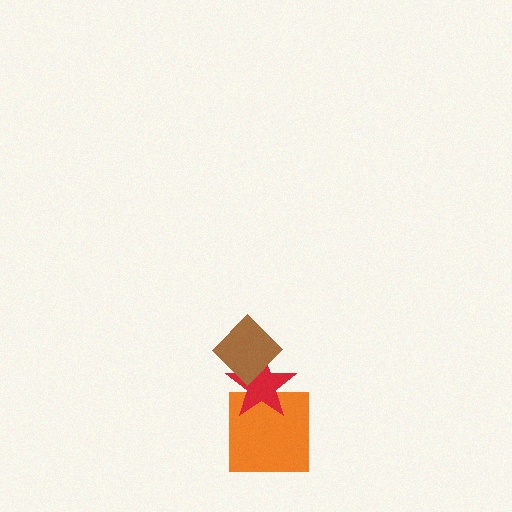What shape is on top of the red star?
The brown diamond is on top of the red star.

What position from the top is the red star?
The red star is 2nd from the top.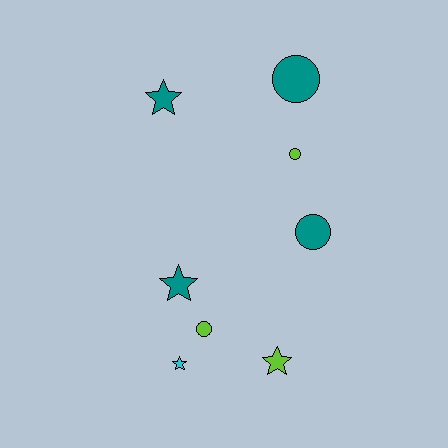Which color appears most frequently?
Teal, with 4 objects.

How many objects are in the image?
There are 8 objects.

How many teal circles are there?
There are 2 teal circles.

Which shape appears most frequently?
Circle, with 4 objects.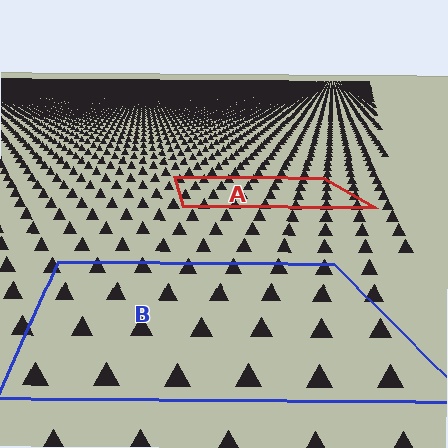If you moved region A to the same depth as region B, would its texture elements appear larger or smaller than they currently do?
They would appear larger. At a closer depth, the same texture elements are projected at a bigger on-screen size.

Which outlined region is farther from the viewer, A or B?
Region A is farther from the viewer — the texture elements inside it appear smaller and more densely packed.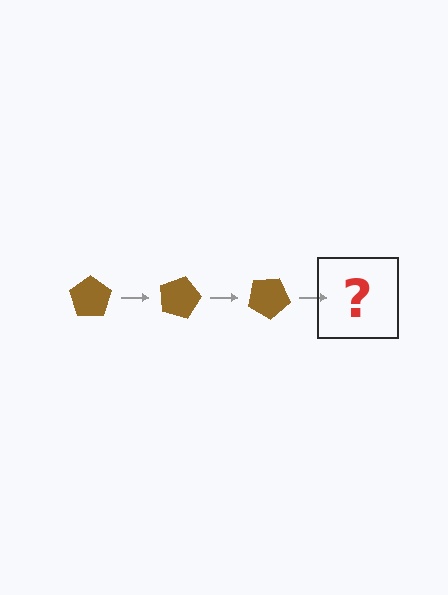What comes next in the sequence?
The next element should be a brown pentagon rotated 45 degrees.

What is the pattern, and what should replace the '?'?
The pattern is that the pentagon rotates 15 degrees each step. The '?' should be a brown pentagon rotated 45 degrees.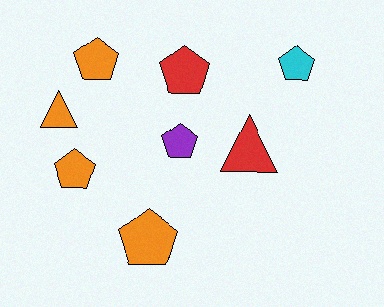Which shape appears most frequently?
Pentagon, with 6 objects.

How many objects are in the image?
There are 8 objects.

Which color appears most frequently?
Orange, with 4 objects.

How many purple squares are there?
There are no purple squares.